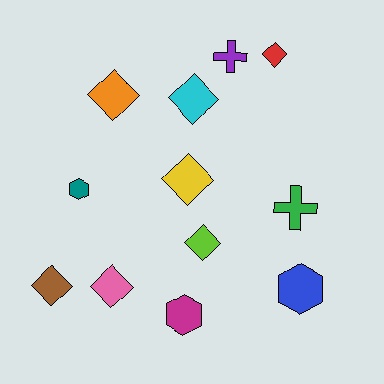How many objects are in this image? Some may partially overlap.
There are 12 objects.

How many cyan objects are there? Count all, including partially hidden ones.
There is 1 cyan object.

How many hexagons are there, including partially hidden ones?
There are 3 hexagons.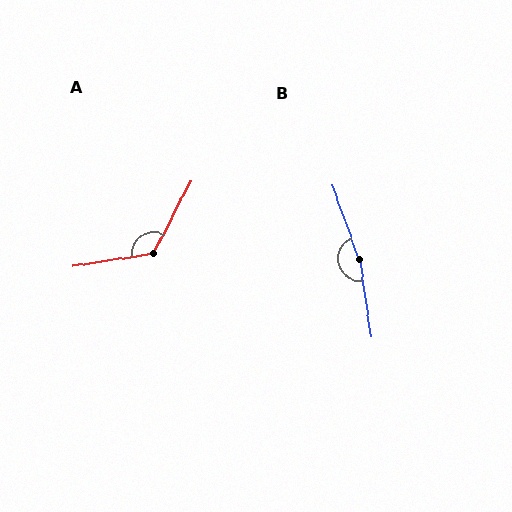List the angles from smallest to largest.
A (126°), B (169°).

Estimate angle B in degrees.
Approximately 169 degrees.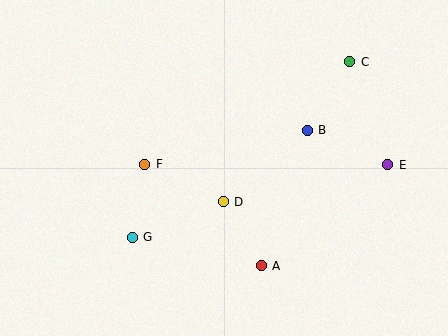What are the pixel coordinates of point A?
Point A is at (261, 266).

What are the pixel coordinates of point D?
Point D is at (223, 202).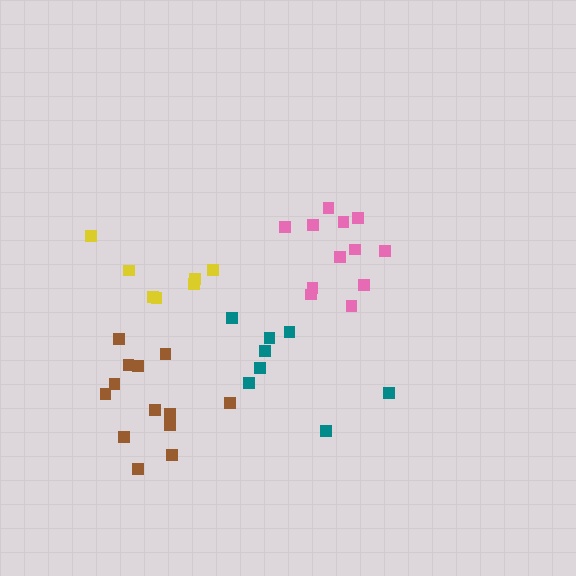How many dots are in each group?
Group 1: 12 dots, Group 2: 13 dots, Group 3: 8 dots, Group 4: 7 dots (40 total).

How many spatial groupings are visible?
There are 4 spatial groupings.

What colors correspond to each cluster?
The clusters are colored: pink, brown, teal, yellow.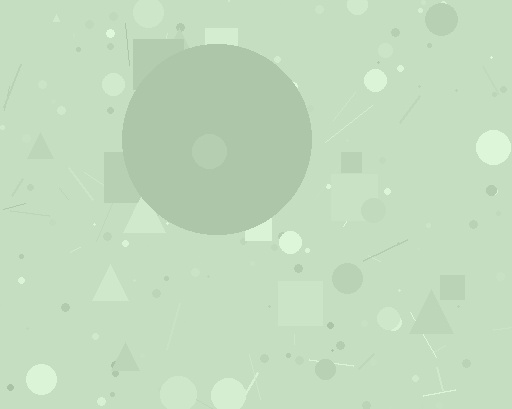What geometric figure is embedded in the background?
A circle is embedded in the background.